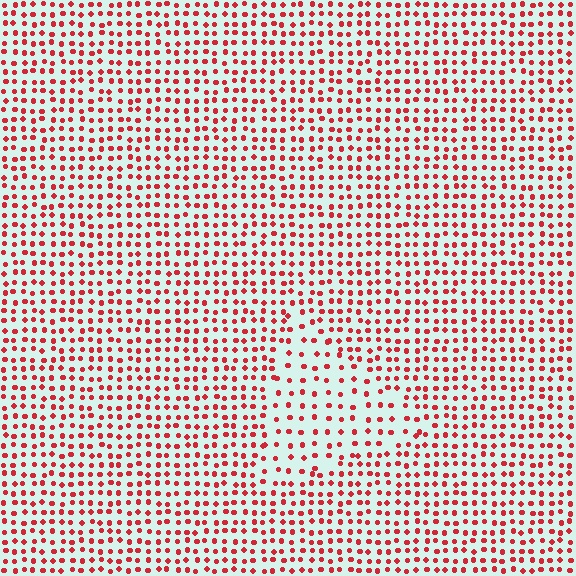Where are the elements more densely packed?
The elements are more densely packed outside the triangle boundary.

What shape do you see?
I see a triangle.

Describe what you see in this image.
The image contains small red elements arranged at two different densities. A triangle-shaped region is visible where the elements are less densely packed than the surrounding area.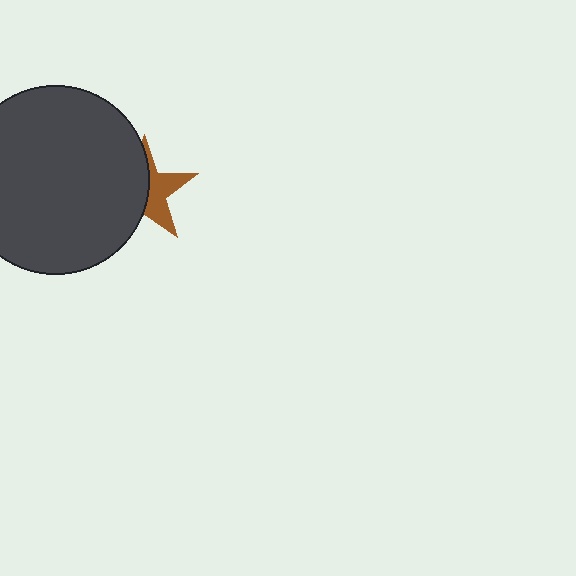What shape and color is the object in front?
The object in front is a dark gray circle.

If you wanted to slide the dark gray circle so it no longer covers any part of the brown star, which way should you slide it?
Slide it left — that is the most direct way to separate the two shapes.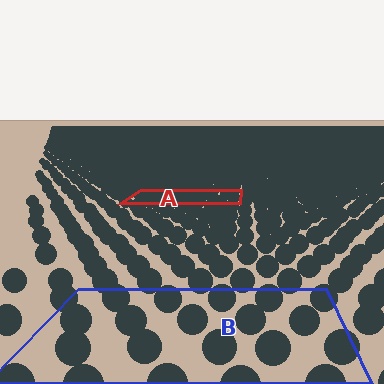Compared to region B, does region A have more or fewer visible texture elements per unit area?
Region A has more texture elements per unit area — they are packed more densely because it is farther away.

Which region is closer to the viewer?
Region B is closer. The texture elements there are larger and more spread out.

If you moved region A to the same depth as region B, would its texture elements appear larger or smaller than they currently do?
They would appear larger. At a closer depth, the same texture elements are projected at a bigger on-screen size.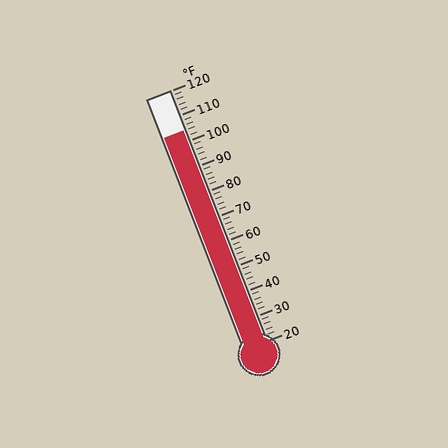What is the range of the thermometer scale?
The thermometer scale ranges from 20°F to 120°F.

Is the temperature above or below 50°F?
The temperature is above 50°F.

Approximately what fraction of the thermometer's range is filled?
The thermometer is filled to approximately 85% of its range.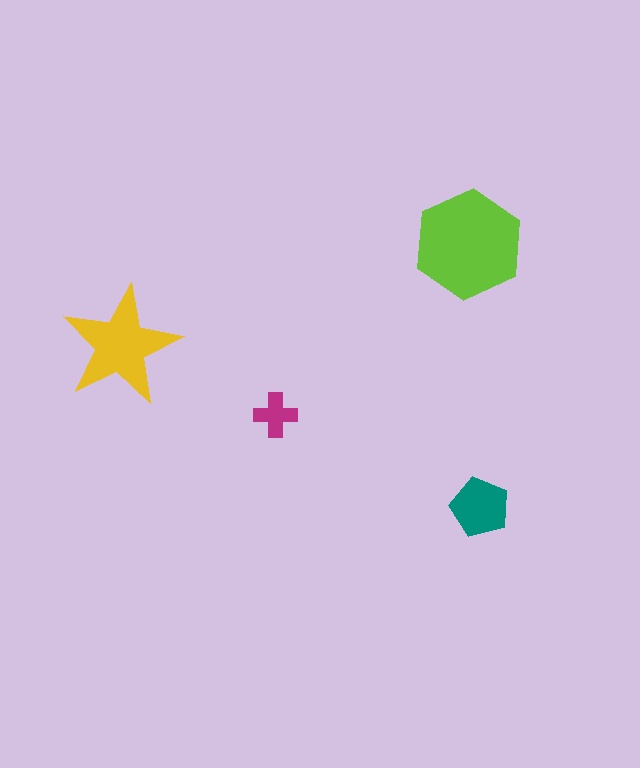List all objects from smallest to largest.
The magenta cross, the teal pentagon, the yellow star, the lime hexagon.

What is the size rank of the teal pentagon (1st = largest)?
3rd.